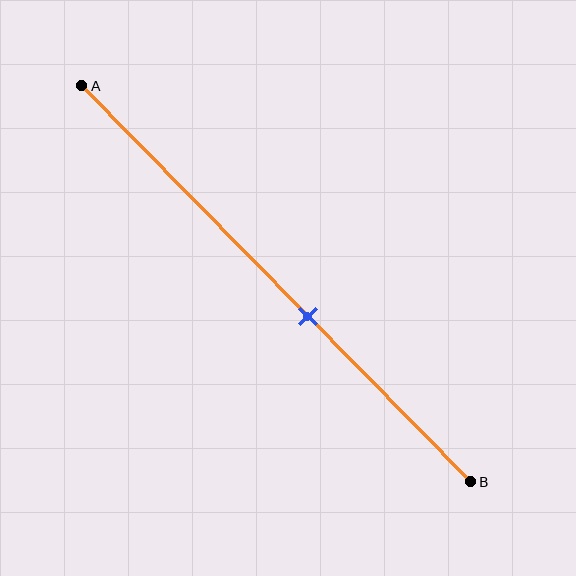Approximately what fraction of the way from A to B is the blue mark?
The blue mark is approximately 60% of the way from A to B.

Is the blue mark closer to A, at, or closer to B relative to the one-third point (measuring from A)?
The blue mark is closer to point B than the one-third point of segment AB.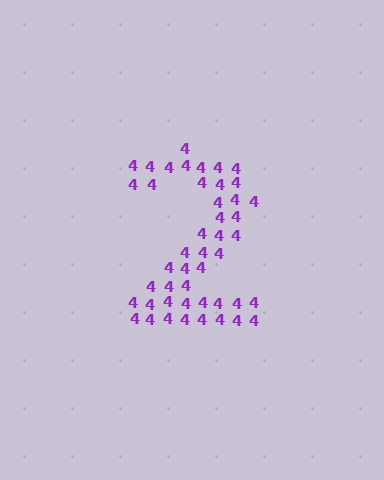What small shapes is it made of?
It is made of small digit 4's.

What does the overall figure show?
The overall figure shows the digit 2.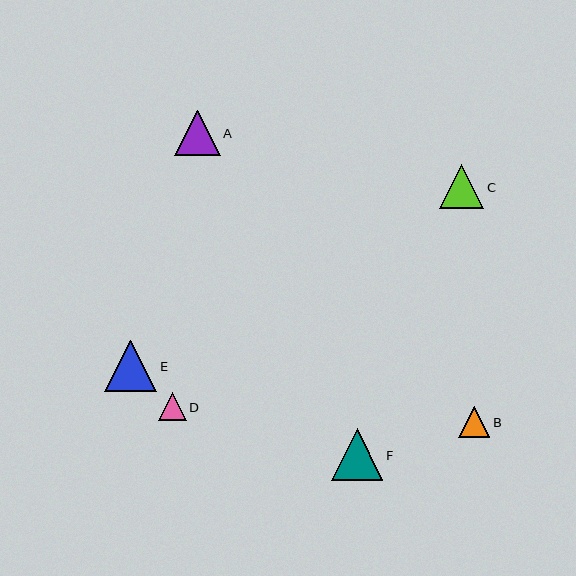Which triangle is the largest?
Triangle E is the largest with a size of approximately 52 pixels.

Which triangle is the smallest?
Triangle D is the smallest with a size of approximately 28 pixels.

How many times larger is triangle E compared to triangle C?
Triangle E is approximately 1.2 times the size of triangle C.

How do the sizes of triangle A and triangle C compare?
Triangle A and triangle C are approximately the same size.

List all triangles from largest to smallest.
From largest to smallest: E, F, A, C, B, D.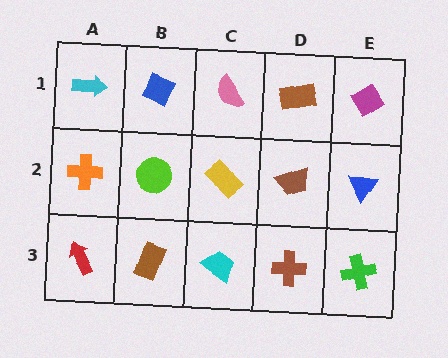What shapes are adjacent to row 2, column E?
A magenta diamond (row 1, column E), a green cross (row 3, column E), a brown trapezoid (row 2, column D).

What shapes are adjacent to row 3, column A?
An orange cross (row 2, column A), a brown rectangle (row 3, column B).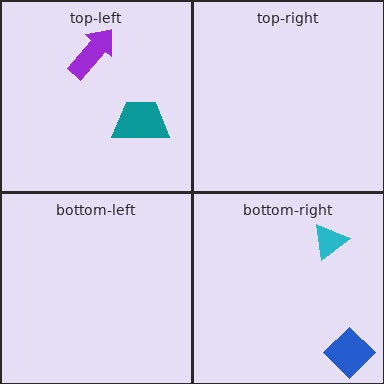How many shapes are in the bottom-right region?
2.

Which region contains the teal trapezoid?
The top-left region.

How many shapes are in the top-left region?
2.